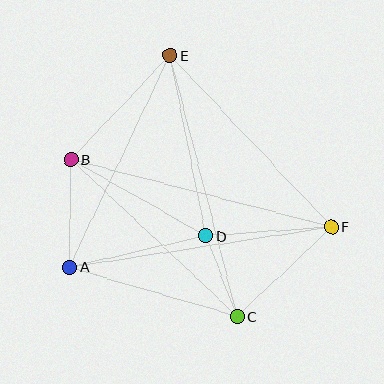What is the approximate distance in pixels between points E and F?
The distance between E and F is approximately 235 pixels.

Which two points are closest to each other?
Points C and D are closest to each other.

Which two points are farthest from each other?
Points C and E are farthest from each other.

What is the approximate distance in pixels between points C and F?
The distance between C and F is approximately 131 pixels.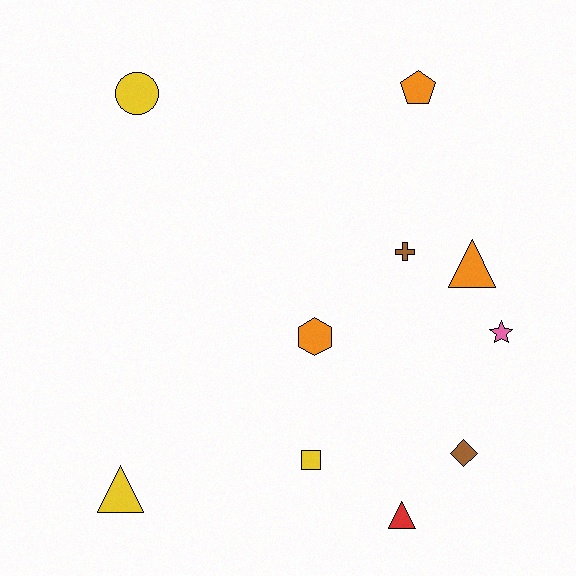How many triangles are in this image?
There are 3 triangles.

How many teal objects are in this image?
There are no teal objects.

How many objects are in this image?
There are 10 objects.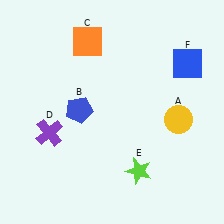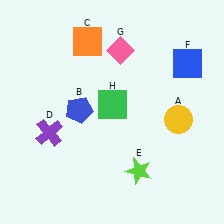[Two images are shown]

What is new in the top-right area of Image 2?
A green square (H) was added in the top-right area of Image 2.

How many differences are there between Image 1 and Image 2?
There are 2 differences between the two images.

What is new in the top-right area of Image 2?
A pink diamond (G) was added in the top-right area of Image 2.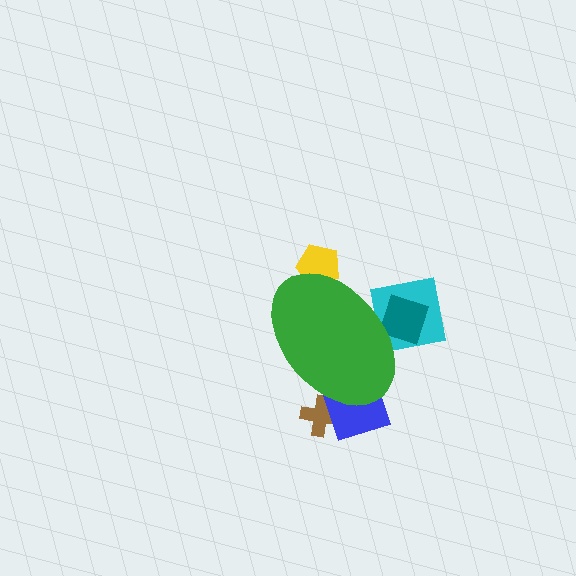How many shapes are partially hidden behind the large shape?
5 shapes are partially hidden.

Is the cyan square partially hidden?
Yes, the cyan square is partially hidden behind the green ellipse.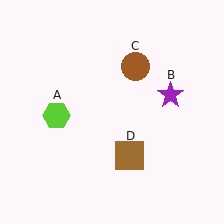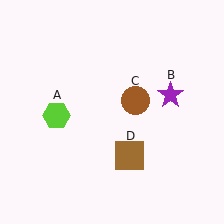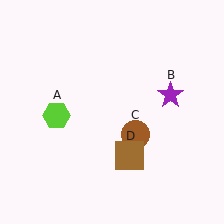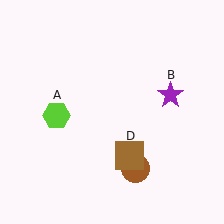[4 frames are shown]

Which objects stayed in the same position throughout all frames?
Lime hexagon (object A) and purple star (object B) and brown square (object D) remained stationary.